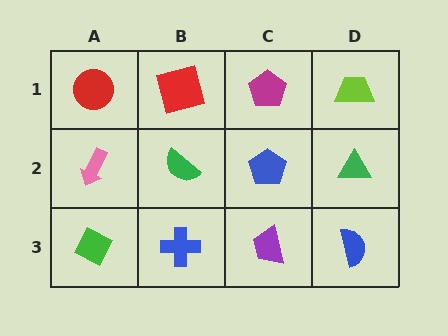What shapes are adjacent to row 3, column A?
A pink arrow (row 2, column A), a blue cross (row 3, column B).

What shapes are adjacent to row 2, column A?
A red circle (row 1, column A), a green diamond (row 3, column A), a green semicircle (row 2, column B).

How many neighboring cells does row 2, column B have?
4.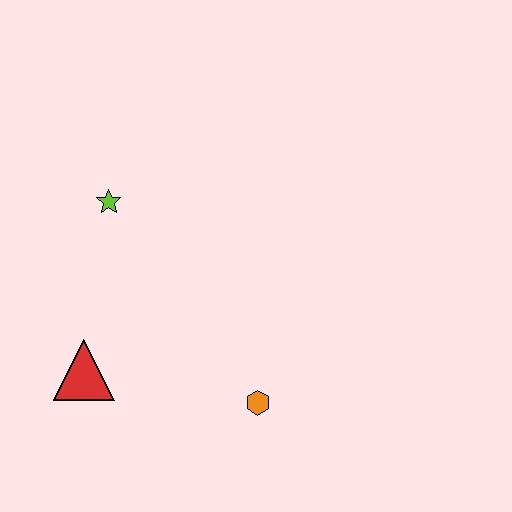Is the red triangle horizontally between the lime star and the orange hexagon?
No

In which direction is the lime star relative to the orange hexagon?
The lime star is above the orange hexagon.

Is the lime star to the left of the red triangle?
No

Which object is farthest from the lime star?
The orange hexagon is farthest from the lime star.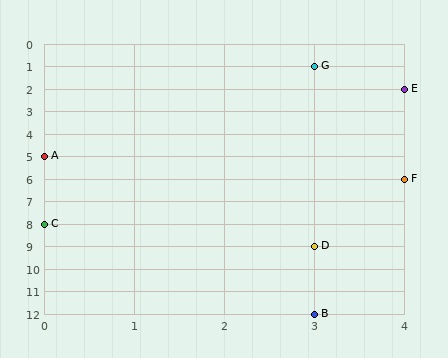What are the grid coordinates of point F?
Point F is at grid coordinates (4, 6).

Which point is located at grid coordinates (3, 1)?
Point G is at (3, 1).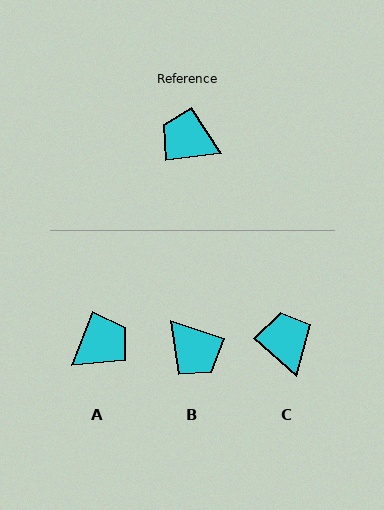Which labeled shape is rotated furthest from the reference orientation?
B, about 155 degrees away.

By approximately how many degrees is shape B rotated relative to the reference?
Approximately 155 degrees counter-clockwise.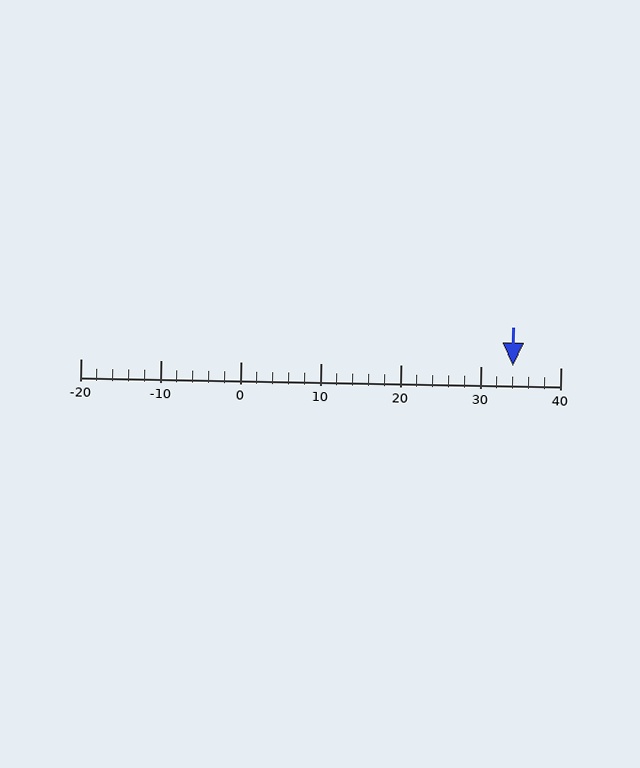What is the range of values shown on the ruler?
The ruler shows values from -20 to 40.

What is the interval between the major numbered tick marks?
The major tick marks are spaced 10 units apart.